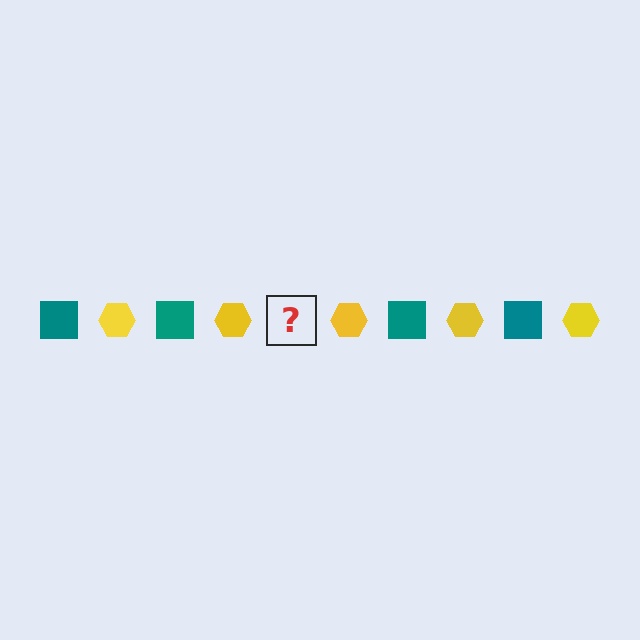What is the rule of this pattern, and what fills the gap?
The rule is that the pattern alternates between teal square and yellow hexagon. The gap should be filled with a teal square.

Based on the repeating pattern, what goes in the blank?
The blank should be a teal square.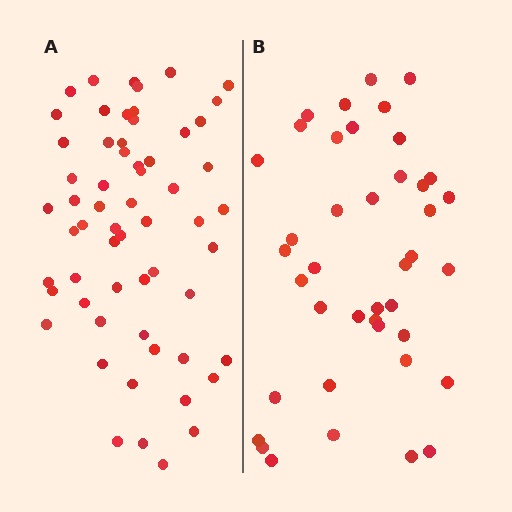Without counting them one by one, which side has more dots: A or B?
Region A (the left region) has more dots.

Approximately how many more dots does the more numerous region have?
Region A has approximately 20 more dots than region B.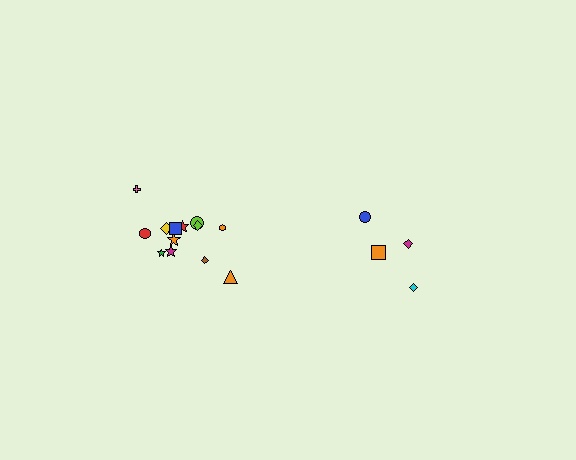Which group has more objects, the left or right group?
The left group.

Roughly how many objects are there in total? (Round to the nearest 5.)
Roughly 20 objects in total.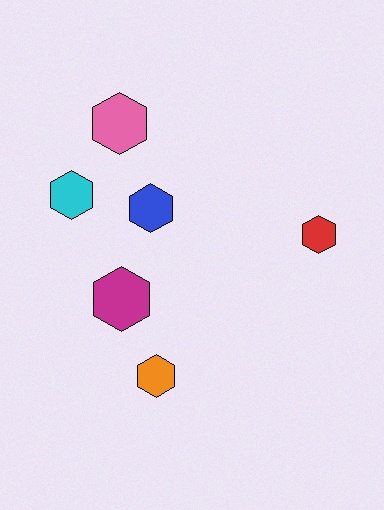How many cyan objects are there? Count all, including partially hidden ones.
There is 1 cyan object.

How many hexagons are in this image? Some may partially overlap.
There are 6 hexagons.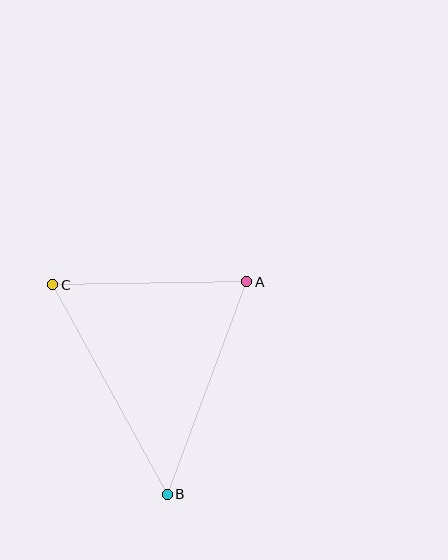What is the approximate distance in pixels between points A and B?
The distance between A and B is approximately 227 pixels.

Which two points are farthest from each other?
Points B and C are farthest from each other.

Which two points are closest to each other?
Points A and C are closest to each other.